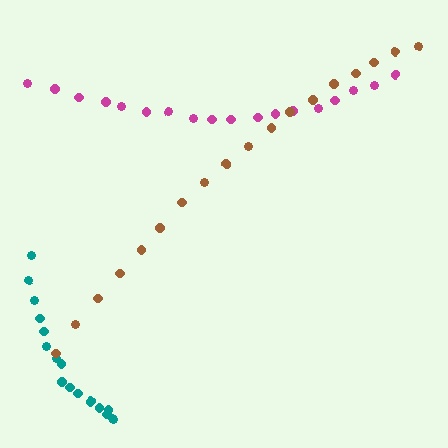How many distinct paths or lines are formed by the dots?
There are 3 distinct paths.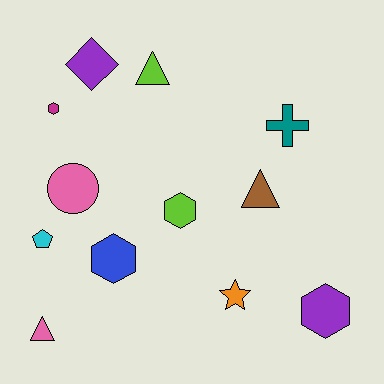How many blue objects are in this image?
There is 1 blue object.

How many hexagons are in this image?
There are 4 hexagons.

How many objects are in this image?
There are 12 objects.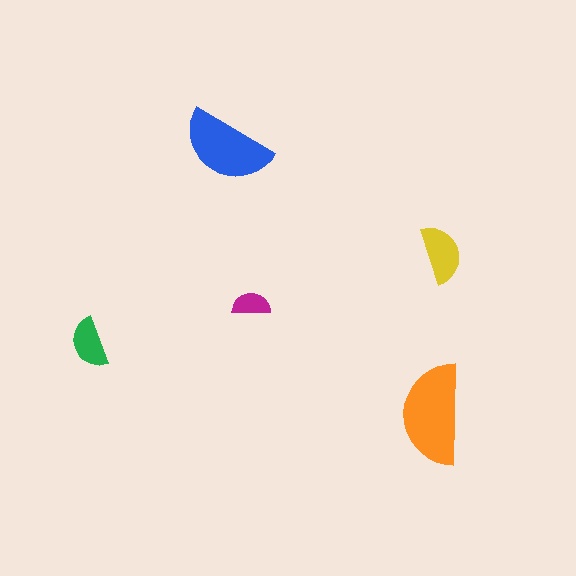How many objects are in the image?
There are 5 objects in the image.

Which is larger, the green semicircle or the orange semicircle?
The orange one.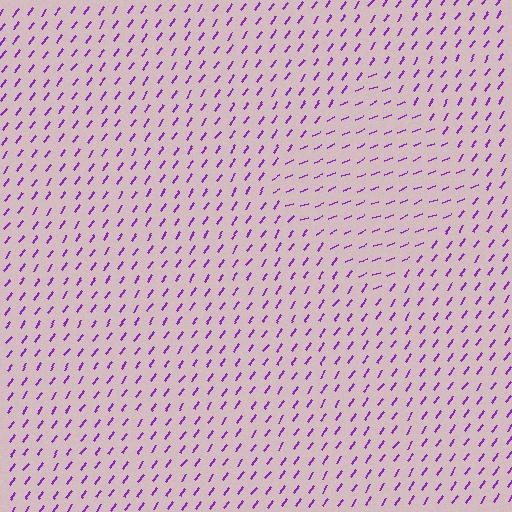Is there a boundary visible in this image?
Yes, there is a texture boundary formed by a change in line orientation.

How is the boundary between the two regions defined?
The boundary is defined purely by a change in line orientation (approximately 33 degrees difference). All lines are the same color and thickness.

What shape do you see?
I see a diamond.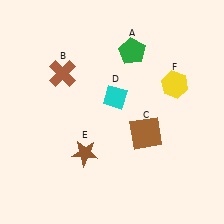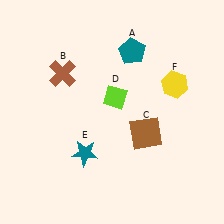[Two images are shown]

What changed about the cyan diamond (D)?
In Image 1, D is cyan. In Image 2, it changed to lime.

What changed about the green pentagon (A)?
In Image 1, A is green. In Image 2, it changed to teal.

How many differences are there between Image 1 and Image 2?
There are 3 differences between the two images.